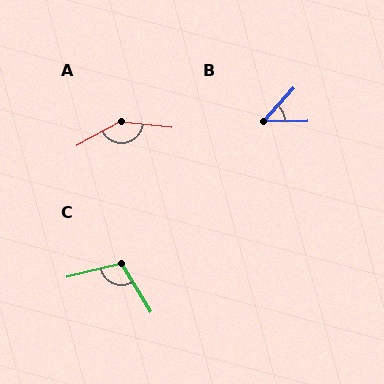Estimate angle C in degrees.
Approximately 107 degrees.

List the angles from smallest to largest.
B (47°), C (107°), A (144°).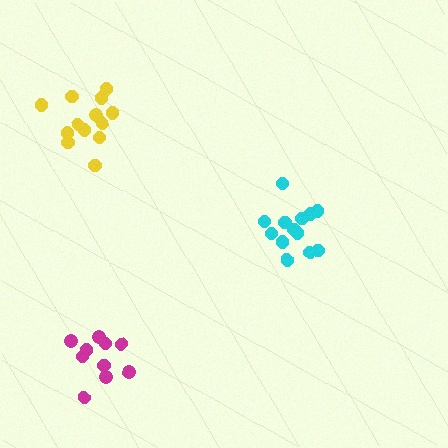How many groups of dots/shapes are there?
There are 3 groups.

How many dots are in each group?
Group 1: 13 dots, Group 2: 10 dots, Group 3: 13 dots (36 total).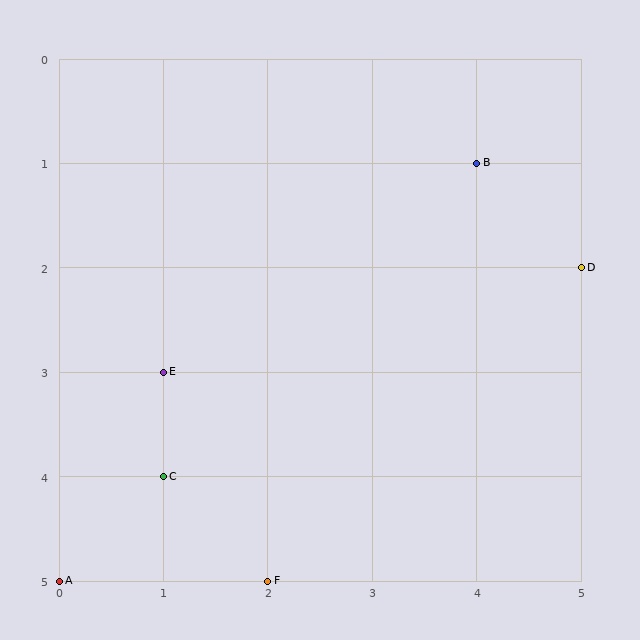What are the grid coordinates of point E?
Point E is at grid coordinates (1, 3).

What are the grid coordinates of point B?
Point B is at grid coordinates (4, 1).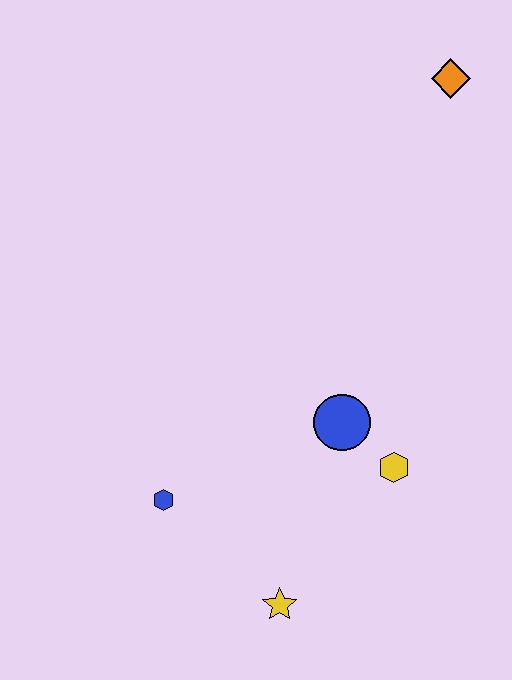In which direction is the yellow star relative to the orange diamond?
The yellow star is below the orange diamond.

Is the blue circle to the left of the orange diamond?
Yes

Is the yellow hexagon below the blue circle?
Yes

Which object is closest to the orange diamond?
The blue circle is closest to the orange diamond.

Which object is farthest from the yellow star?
The orange diamond is farthest from the yellow star.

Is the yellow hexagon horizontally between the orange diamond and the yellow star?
Yes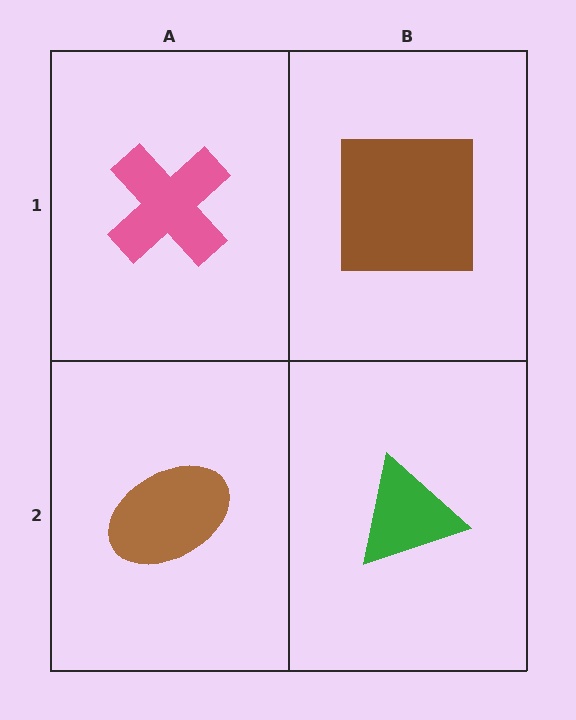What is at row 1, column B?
A brown square.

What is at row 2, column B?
A green triangle.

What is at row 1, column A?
A pink cross.